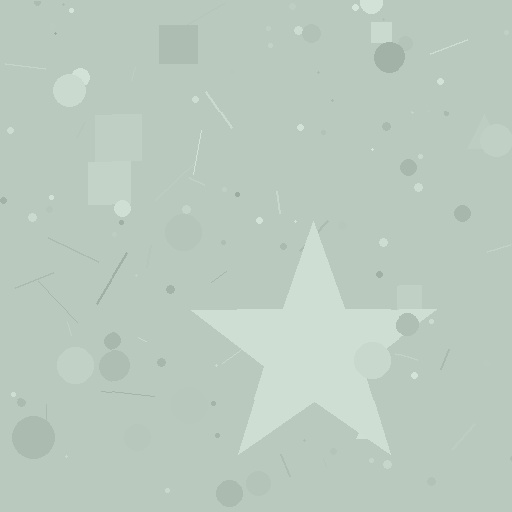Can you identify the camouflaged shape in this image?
The camouflaged shape is a star.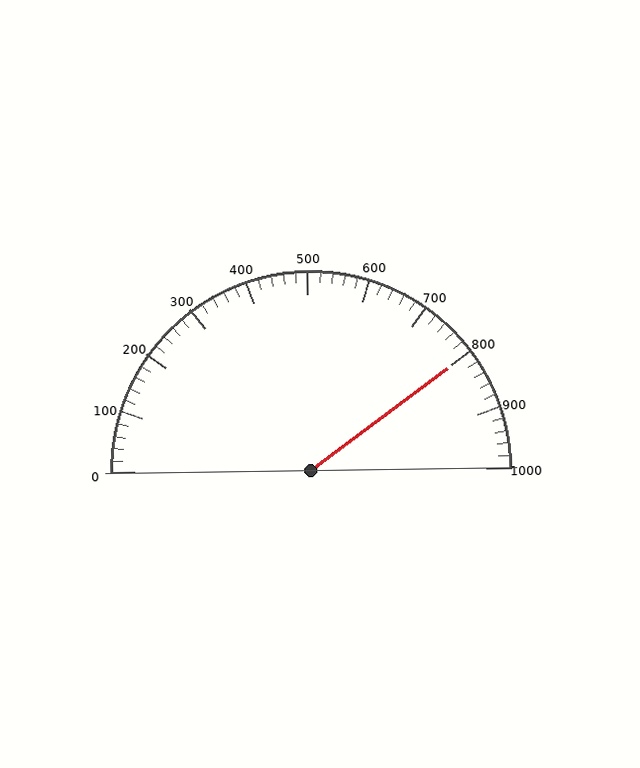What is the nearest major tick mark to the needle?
The nearest major tick mark is 800.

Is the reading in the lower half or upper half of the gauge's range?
The reading is in the upper half of the range (0 to 1000).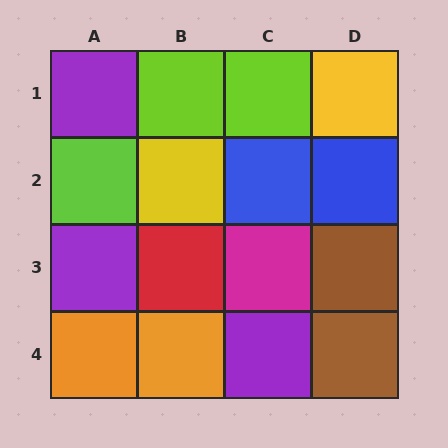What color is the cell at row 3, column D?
Brown.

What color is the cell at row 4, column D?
Brown.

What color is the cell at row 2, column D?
Blue.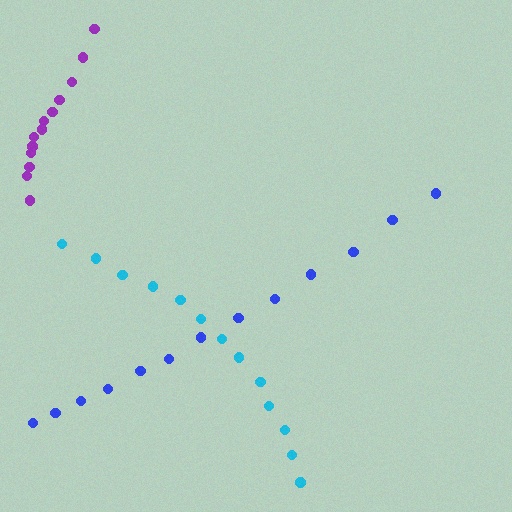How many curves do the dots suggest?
There are 3 distinct paths.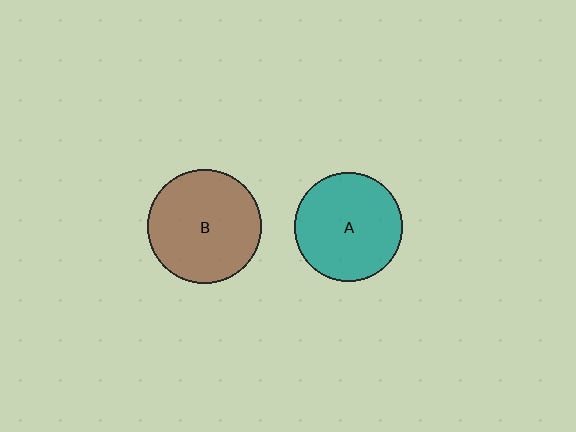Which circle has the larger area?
Circle B (brown).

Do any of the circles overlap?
No, none of the circles overlap.